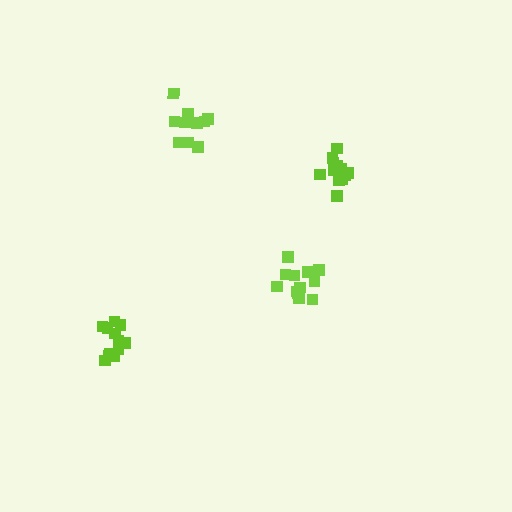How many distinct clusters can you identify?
There are 4 distinct clusters.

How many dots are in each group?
Group 1: 11 dots, Group 2: 13 dots, Group 3: 12 dots, Group 4: 13 dots (49 total).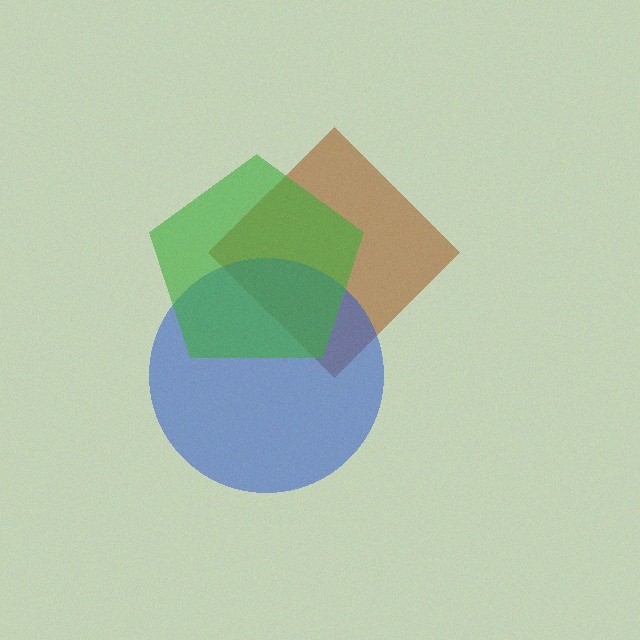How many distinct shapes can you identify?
There are 3 distinct shapes: a brown diamond, a blue circle, a green pentagon.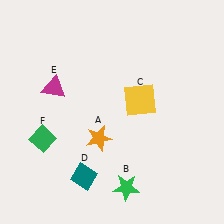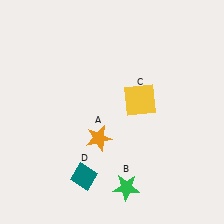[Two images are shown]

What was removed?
The green diamond (F), the magenta triangle (E) were removed in Image 2.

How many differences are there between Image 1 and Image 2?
There are 2 differences between the two images.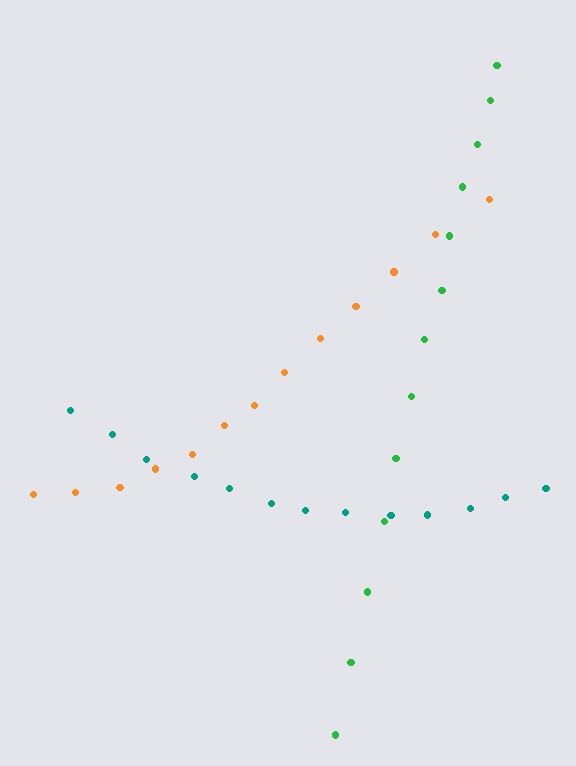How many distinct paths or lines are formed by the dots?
There are 3 distinct paths.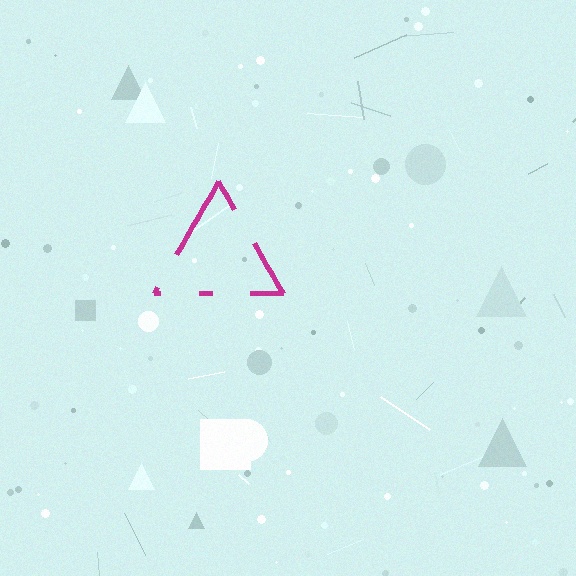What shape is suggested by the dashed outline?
The dashed outline suggests a triangle.